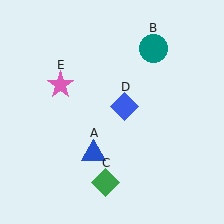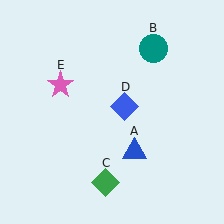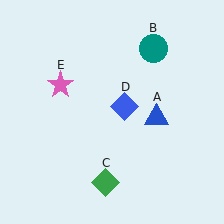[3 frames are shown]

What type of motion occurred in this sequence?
The blue triangle (object A) rotated counterclockwise around the center of the scene.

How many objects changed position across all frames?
1 object changed position: blue triangle (object A).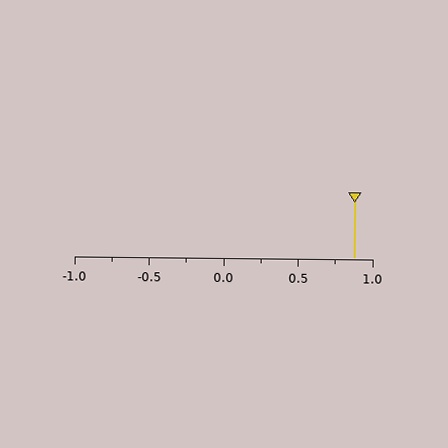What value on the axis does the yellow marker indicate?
The marker indicates approximately 0.88.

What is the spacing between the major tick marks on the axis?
The major ticks are spaced 0.5 apart.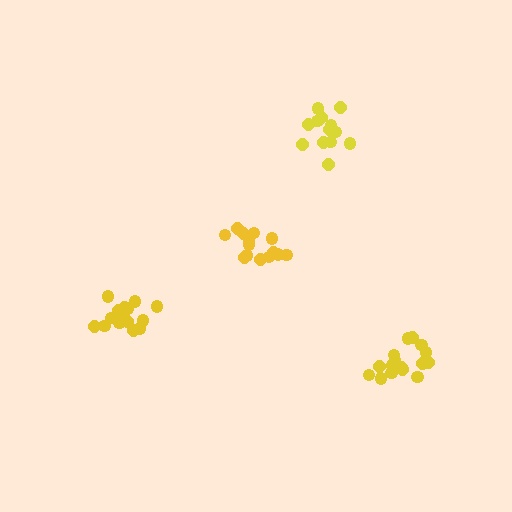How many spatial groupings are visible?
There are 4 spatial groupings.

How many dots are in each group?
Group 1: 15 dots, Group 2: 14 dots, Group 3: 16 dots, Group 4: 17 dots (62 total).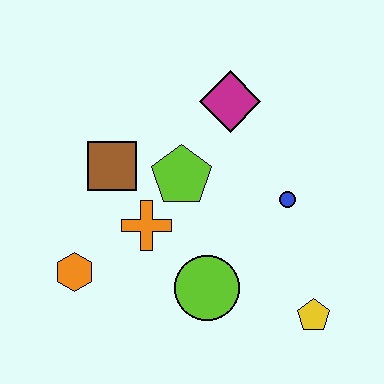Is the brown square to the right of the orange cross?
No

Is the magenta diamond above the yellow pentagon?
Yes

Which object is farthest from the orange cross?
The yellow pentagon is farthest from the orange cross.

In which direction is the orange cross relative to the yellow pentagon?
The orange cross is to the left of the yellow pentagon.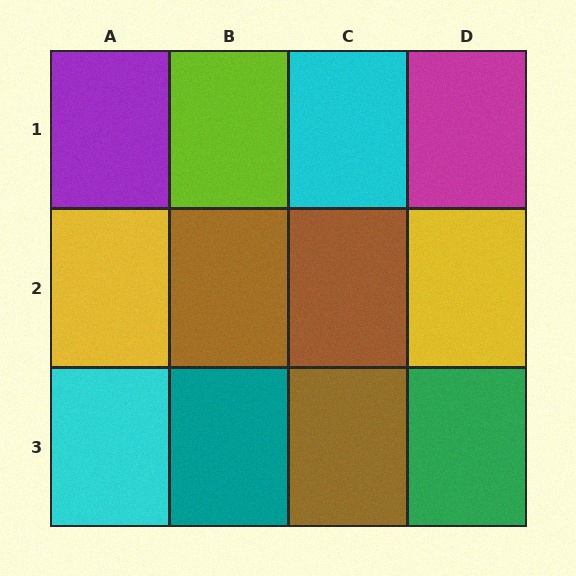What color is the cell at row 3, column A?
Cyan.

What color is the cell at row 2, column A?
Yellow.